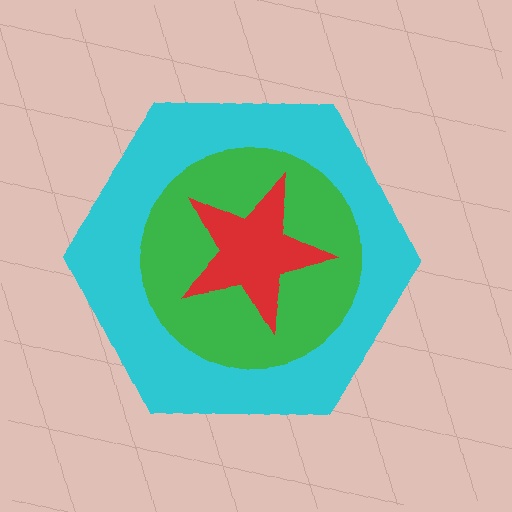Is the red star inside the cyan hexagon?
Yes.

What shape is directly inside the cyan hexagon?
The green circle.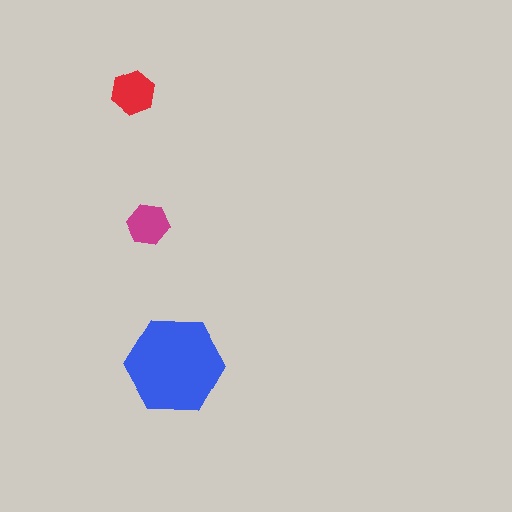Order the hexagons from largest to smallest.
the blue one, the red one, the magenta one.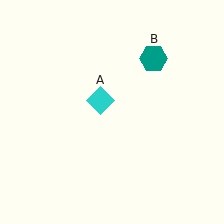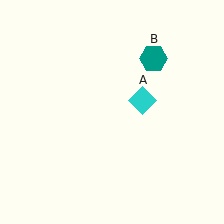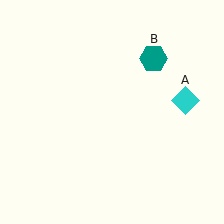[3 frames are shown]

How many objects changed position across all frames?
1 object changed position: cyan diamond (object A).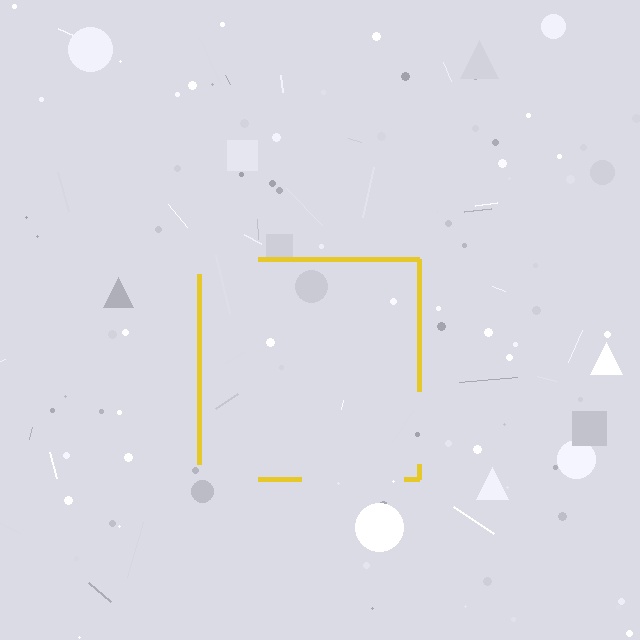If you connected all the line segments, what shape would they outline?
They would outline a square.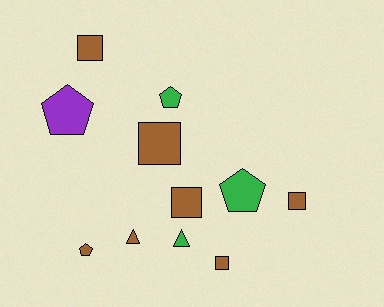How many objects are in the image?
There are 11 objects.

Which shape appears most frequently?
Square, with 5 objects.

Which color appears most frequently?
Brown, with 7 objects.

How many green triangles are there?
There is 1 green triangle.